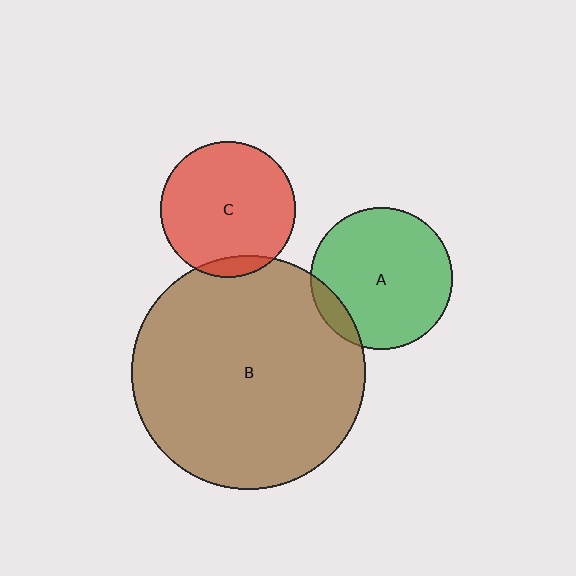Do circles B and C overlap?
Yes.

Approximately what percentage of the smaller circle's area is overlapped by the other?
Approximately 10%.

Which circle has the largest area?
Circle B (brown).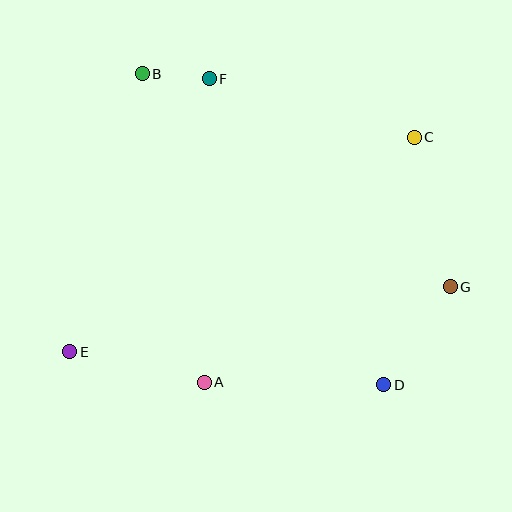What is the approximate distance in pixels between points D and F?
The distance between D and F is approximately 352 pixels.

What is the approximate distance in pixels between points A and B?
The distance between A and B is approximately 315 pixels.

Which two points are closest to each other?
Points B and F are closest to each other.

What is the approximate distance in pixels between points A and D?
The distance between A and D is approximately 179 pixels.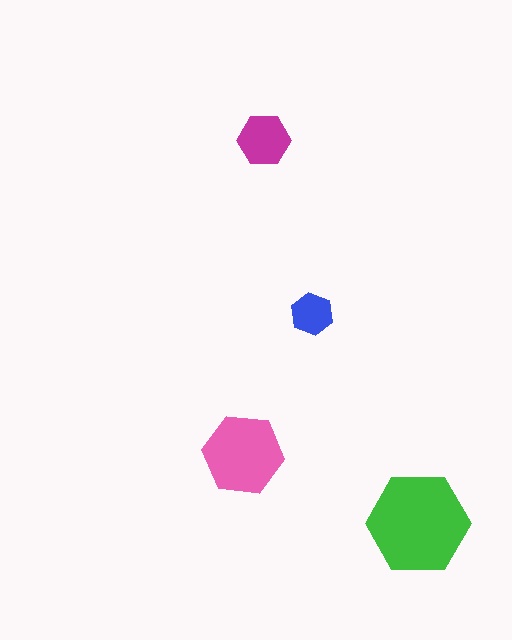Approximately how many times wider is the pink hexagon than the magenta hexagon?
About 1.5 times wider.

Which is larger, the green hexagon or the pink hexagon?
The green one.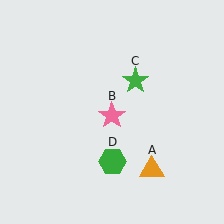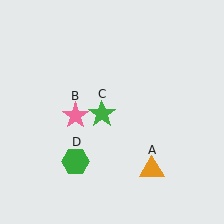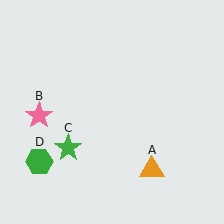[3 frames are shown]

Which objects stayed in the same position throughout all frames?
Orange triangle (object A) remained stationary.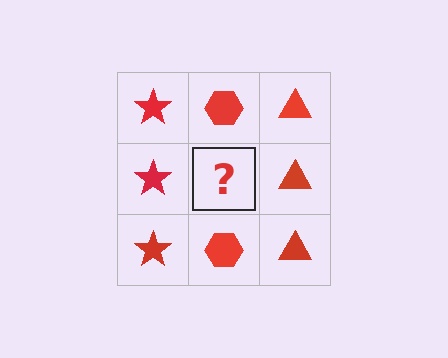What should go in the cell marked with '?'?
The missing cell should contain a red hexagon.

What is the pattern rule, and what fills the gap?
The rule is that each column has a consistent shape. The gap should be filled with a red hexagon.